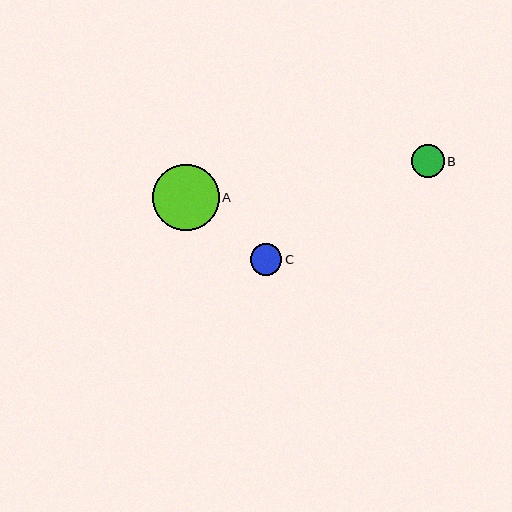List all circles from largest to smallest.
From largest to smallest: A, B, C.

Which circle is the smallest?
Circle C is the smallest with a size of approximately 32 pixels.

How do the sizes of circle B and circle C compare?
Circle B and circle C are approximately the same size.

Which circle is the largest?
Circle A is the largest with a size of approximately 67 pixels.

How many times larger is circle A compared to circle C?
Circle A is approximately 2.1 times the size of circle C.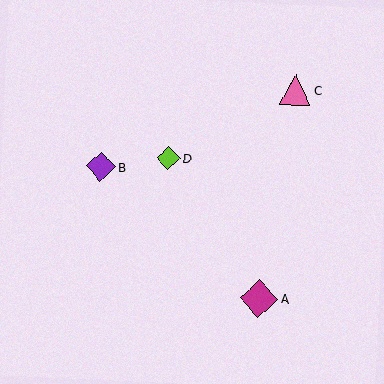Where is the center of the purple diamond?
The center of the purple diamond is at (101, 167).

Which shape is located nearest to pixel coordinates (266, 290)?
The magenta diamond (labeled A) at (259, 299) is nearest to that location.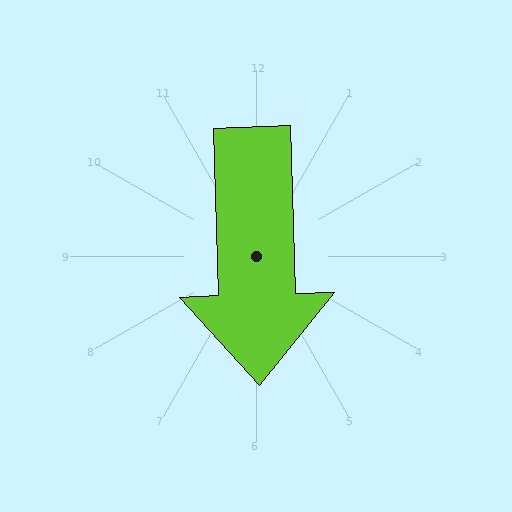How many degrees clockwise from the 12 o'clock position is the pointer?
Approximately 178 degrees.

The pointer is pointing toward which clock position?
Roughly 6 o'clock.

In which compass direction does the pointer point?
South.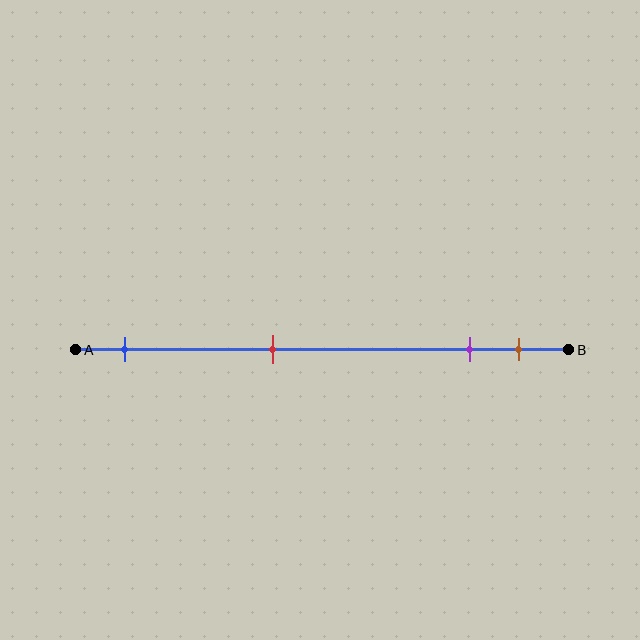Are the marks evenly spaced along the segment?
No, the marks are not evenly spaced.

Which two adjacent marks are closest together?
The purple and brown marks are the closest adjacent pair.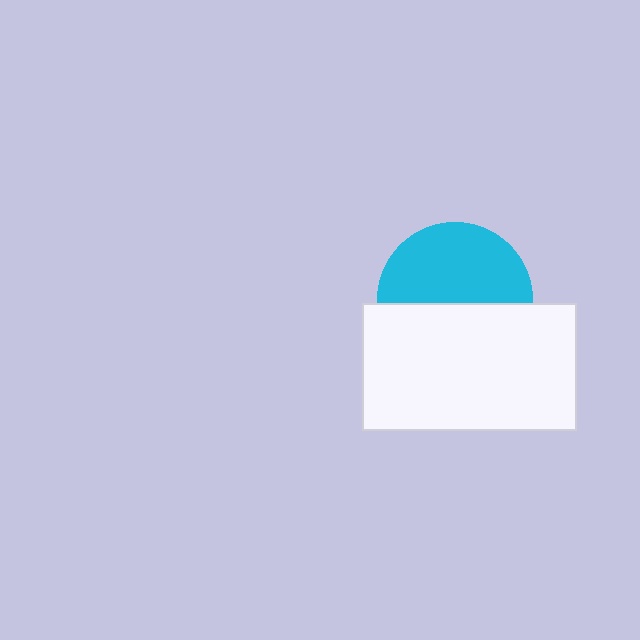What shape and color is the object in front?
The object in front is a white rectangle.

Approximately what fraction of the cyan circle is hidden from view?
Roughly 47% of the cyan circle is hidden behind the white rectangle.